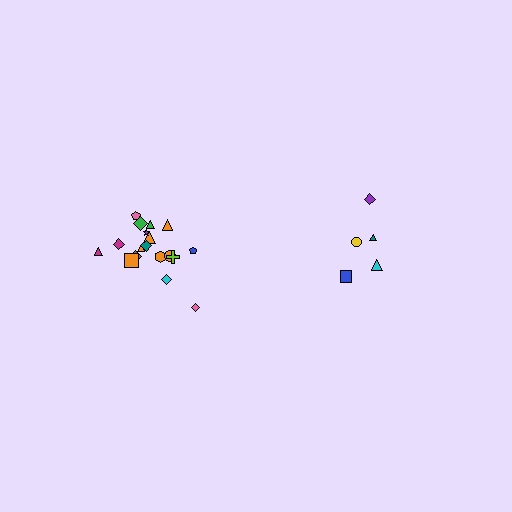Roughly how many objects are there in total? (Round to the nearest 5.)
Roughly 25 objects in total.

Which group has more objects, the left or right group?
The left group.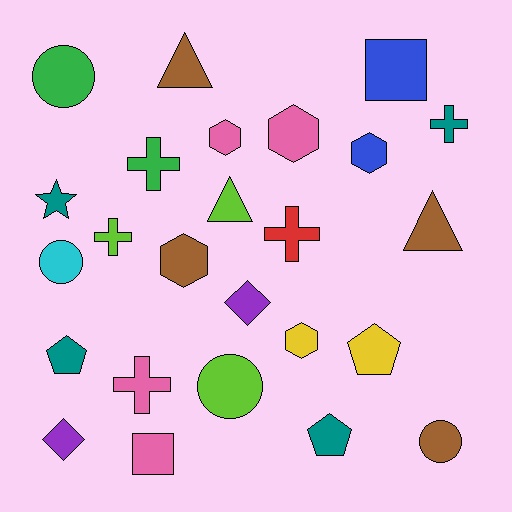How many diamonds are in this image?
There are 2 diamonds.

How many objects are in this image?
There are 25 objects.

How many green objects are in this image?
There are 2 green objects.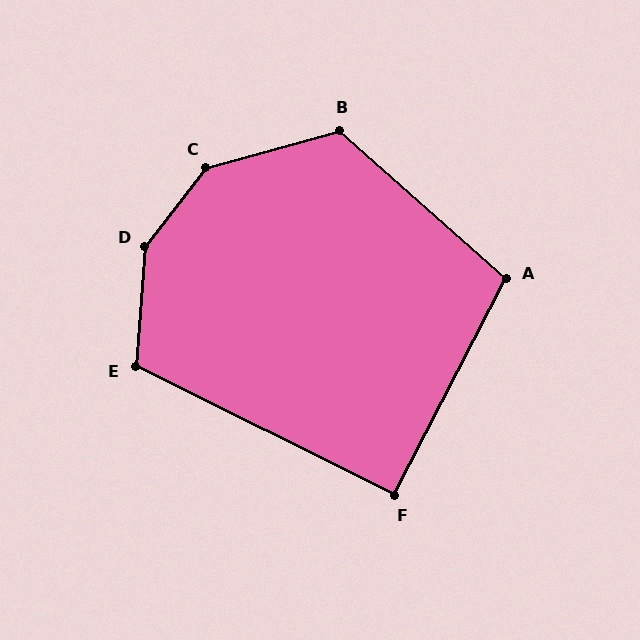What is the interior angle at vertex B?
Approximately 123 degrees (obtuse).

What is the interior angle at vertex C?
Approximately 143 degrees (obtuse).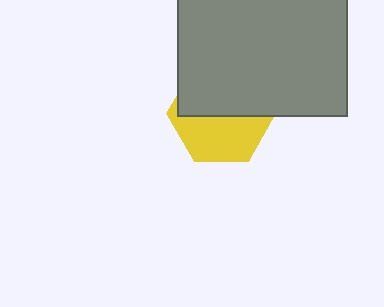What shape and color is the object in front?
The object in front is a gray rectangle.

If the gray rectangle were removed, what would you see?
You would see the complete yellow hexagon.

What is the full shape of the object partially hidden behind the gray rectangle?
The partially hidden object is a yellow hexagon.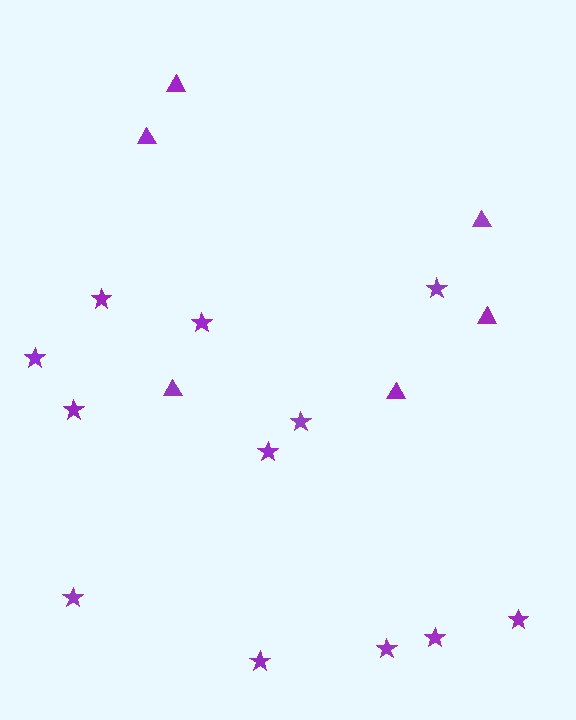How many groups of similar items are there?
There are 2 groups: one group of triangles (6) and one group of stars (12).